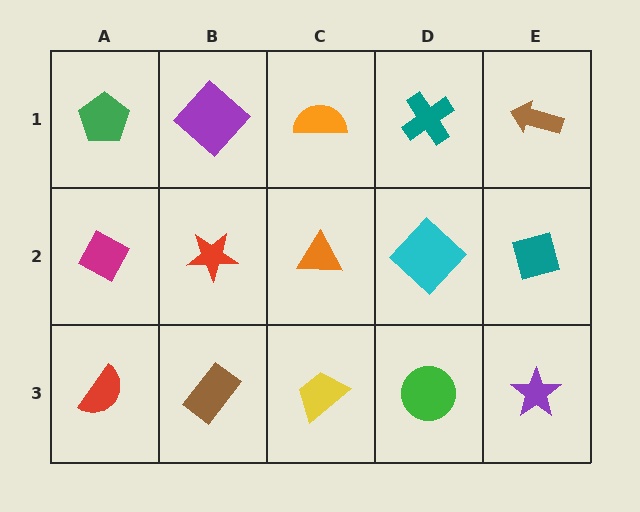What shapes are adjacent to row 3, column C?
An orange triangle (row 2, column C), a brown rectangle (row 3, column B), a green circle (row 3, column D).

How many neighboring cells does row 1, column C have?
3.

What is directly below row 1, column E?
A teal square.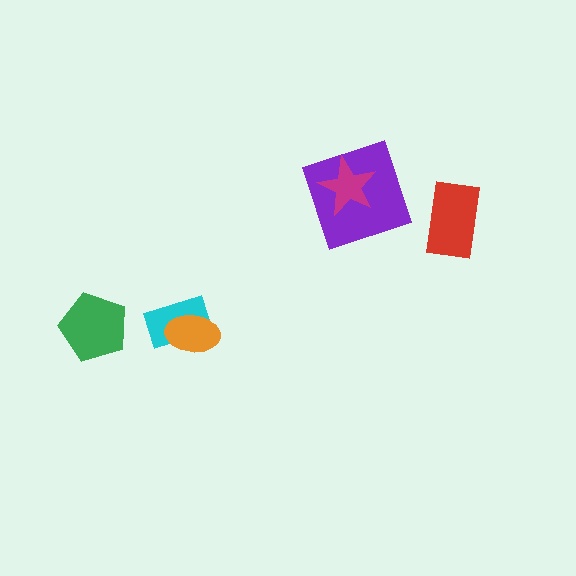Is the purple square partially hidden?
Yes, it is partially covered by another shape.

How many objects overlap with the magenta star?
1 object overlaps with the magenta star.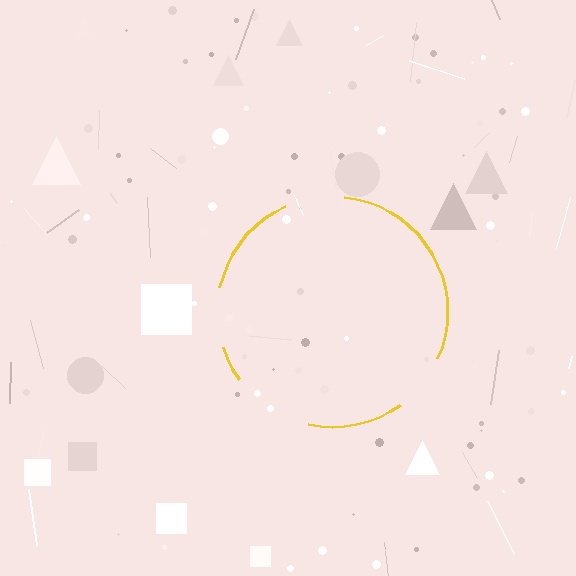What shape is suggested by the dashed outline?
The dashed outline suggests a circle.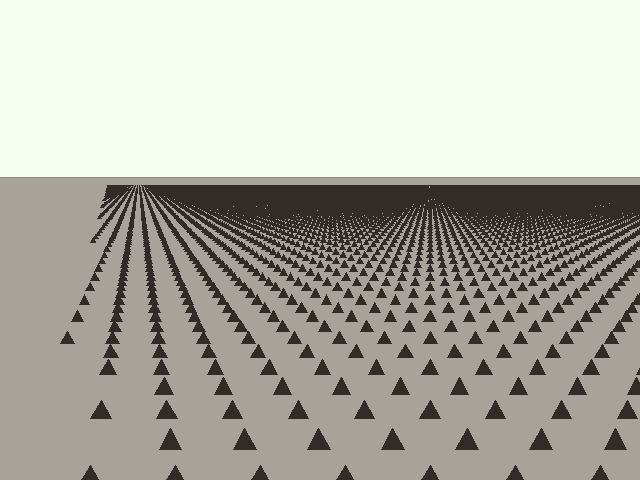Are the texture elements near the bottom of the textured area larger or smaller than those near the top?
Larger. Near the bottom, elements are closer to the viewer and appear at a bigger on-screen size.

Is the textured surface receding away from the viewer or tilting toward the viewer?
The surface is receding away from the viewer. Texture elements get smaller and denser toward the top.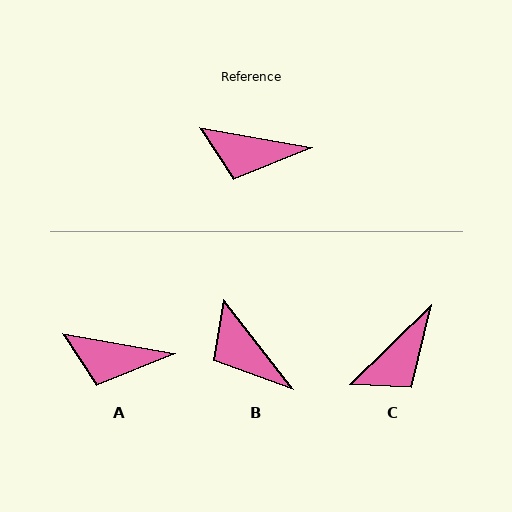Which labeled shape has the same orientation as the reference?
A.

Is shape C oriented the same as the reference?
No, it is off by about 54 degrees.